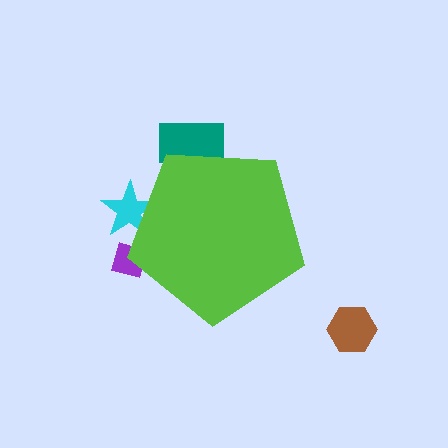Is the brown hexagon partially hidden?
No, the brown hexagon is fully visible.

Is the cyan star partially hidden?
Yes, the cyan star is partially hidden behind the lime pentagon.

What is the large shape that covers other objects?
A lime pentagon.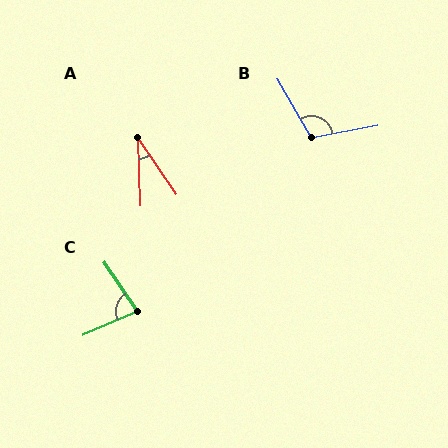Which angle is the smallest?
A, at approximately 32 degrees.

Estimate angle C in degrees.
Approximately 80 degrees.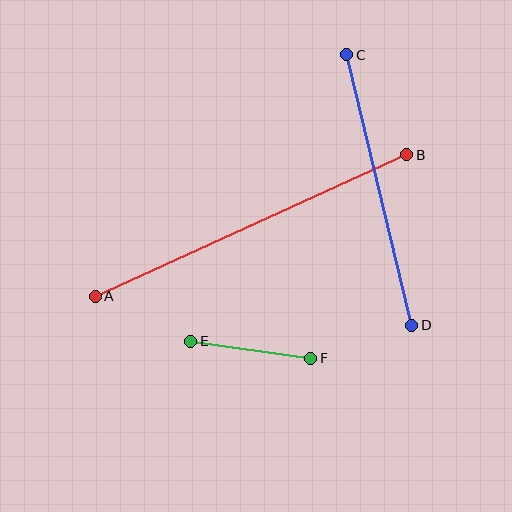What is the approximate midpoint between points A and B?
The midpoint is at approximately (251, 225) pixels.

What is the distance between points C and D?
The distance is approximately 278 pixels.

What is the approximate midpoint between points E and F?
The midpoint is at approximately (251, 350) pixels.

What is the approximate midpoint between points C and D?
The midpoint is at approximately (379, 190) pixels.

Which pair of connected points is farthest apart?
Points A and B are farthest apart.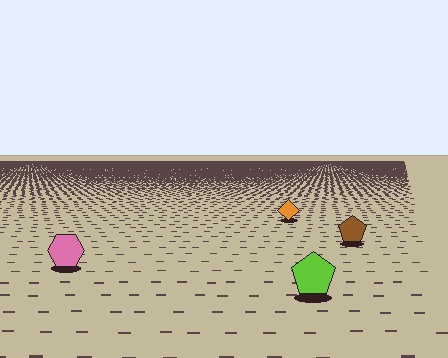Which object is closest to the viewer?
The lime pentagon is closest. The texture marks near it are larger and more spread out.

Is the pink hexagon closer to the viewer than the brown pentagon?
Yes. The pink hexagon is closer — you can tell from the texture gradient: the ground texture is coarser near it.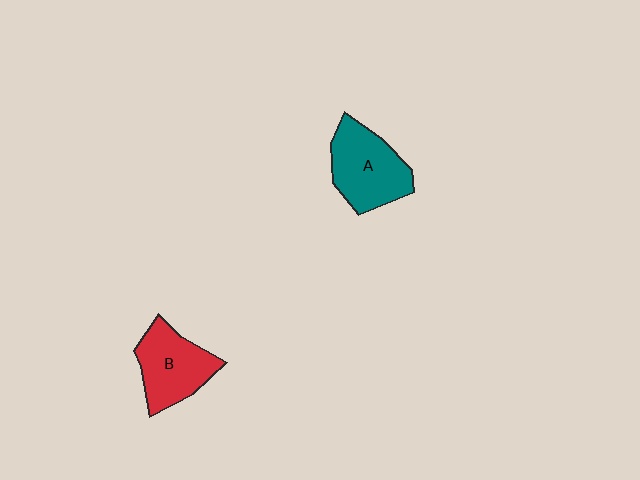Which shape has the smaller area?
Shape B (red).